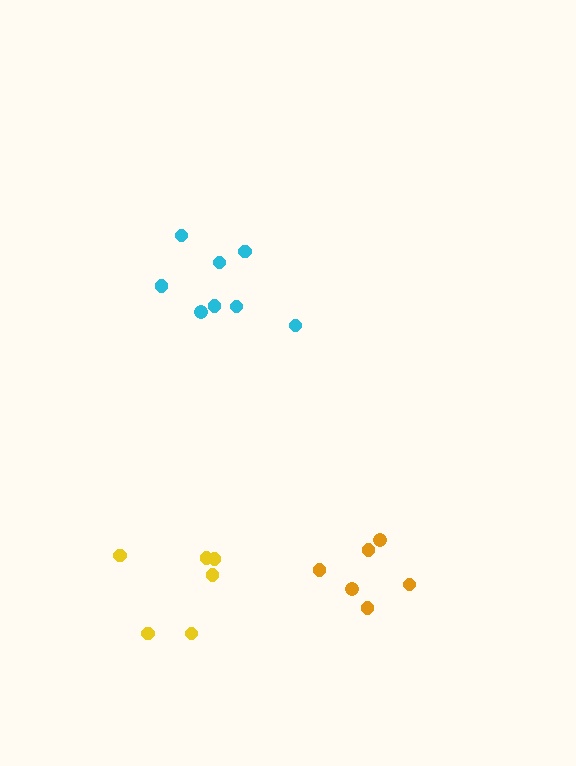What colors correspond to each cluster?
The clusters are colored: yellow, cyan, orange.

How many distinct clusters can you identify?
There are 3 distinct clusters.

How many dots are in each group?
Group 1: 6 dots, Group 2: 8 dots, Group 3: 6 dots (20 total).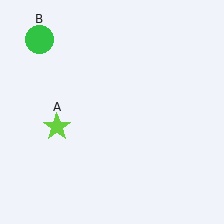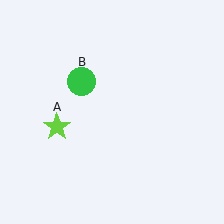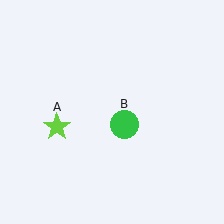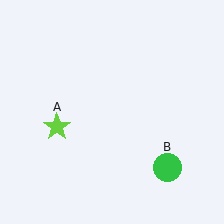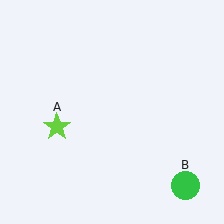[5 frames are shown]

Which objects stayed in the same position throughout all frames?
Lime star (object A) remained stationary.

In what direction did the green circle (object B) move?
The green circle (object B) moved down and to the right.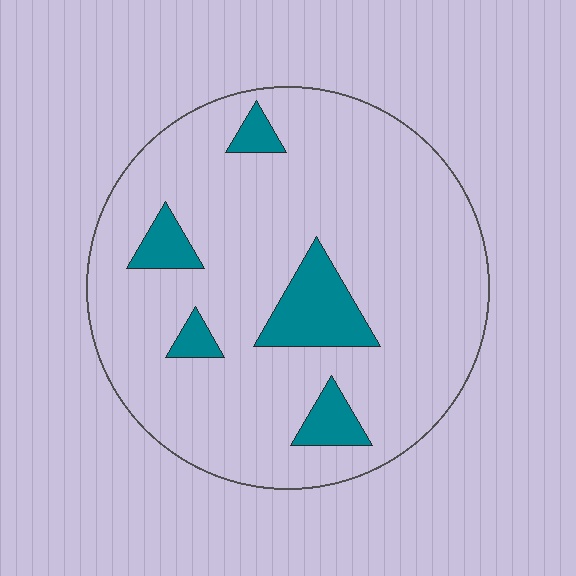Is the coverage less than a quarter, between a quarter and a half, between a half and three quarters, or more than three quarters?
Less than a quarter.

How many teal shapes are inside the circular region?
5.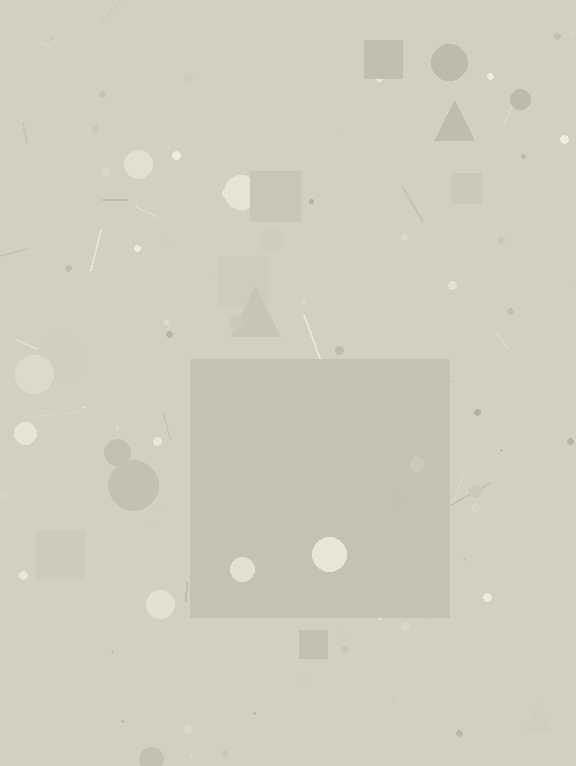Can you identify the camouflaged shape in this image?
The camouflaged shape is a square.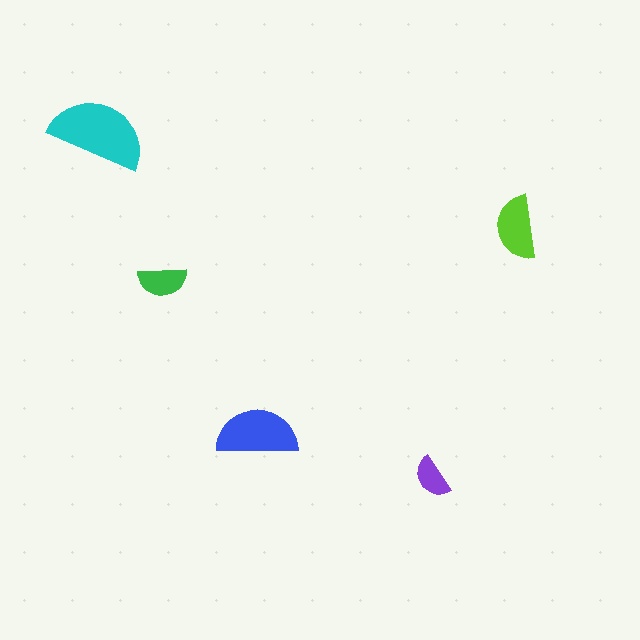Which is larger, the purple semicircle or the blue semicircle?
The blue one.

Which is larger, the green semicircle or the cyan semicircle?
The cyan one.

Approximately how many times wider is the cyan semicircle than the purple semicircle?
About 2.5 times wider.